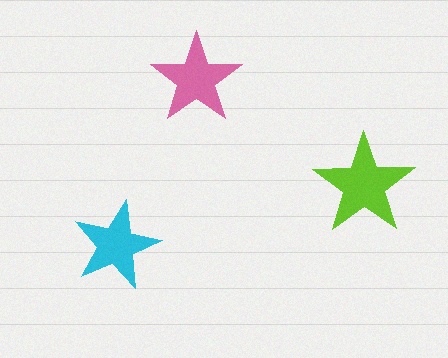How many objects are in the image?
There are 3 objects in the image.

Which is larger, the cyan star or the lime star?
The lime one.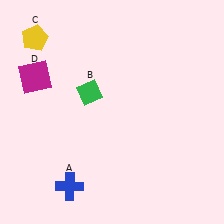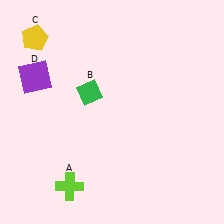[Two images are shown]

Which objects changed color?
A changed from blue to lime. D changed from magenta to purple.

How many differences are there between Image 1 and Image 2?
There are 2 differences between the two images.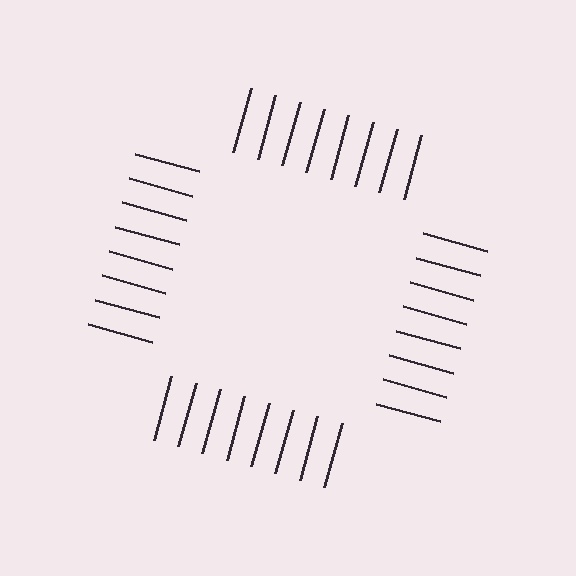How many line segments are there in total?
32 — 8 along each of the 4 edges.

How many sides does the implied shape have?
4 sides — the line-ends trace a square.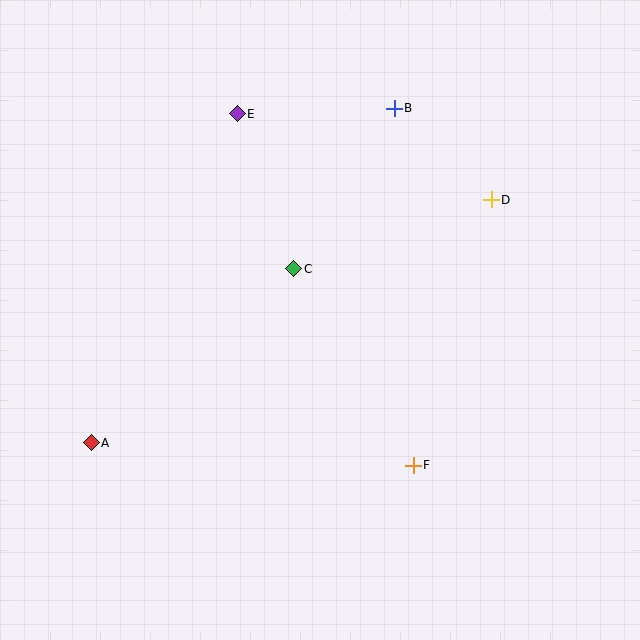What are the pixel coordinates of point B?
Point B is at (394, 108).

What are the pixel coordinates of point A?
Point A is at (91, 443).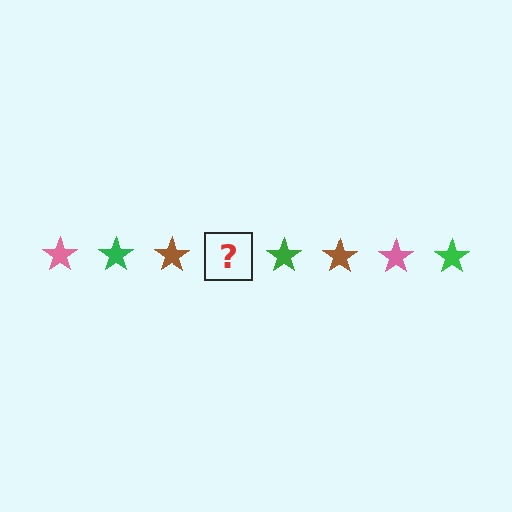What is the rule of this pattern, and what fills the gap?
The rule is that the pattern cycles through pink, green, brown stars. The gap should be filled with a pink star.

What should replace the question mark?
The question mark should be replaced with a pink star.